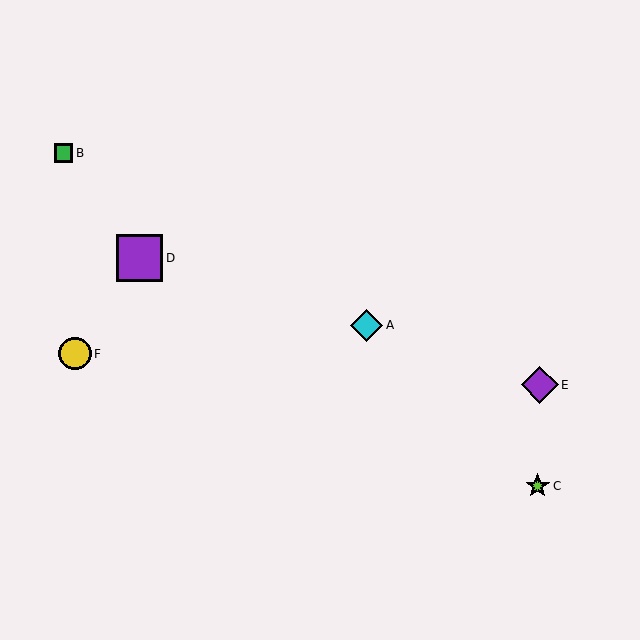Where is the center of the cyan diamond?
The center of the cyan diamond is at (367, 325).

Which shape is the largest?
The purple square (labeled D) is the largest.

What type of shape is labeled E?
Shape E is a purple diamond.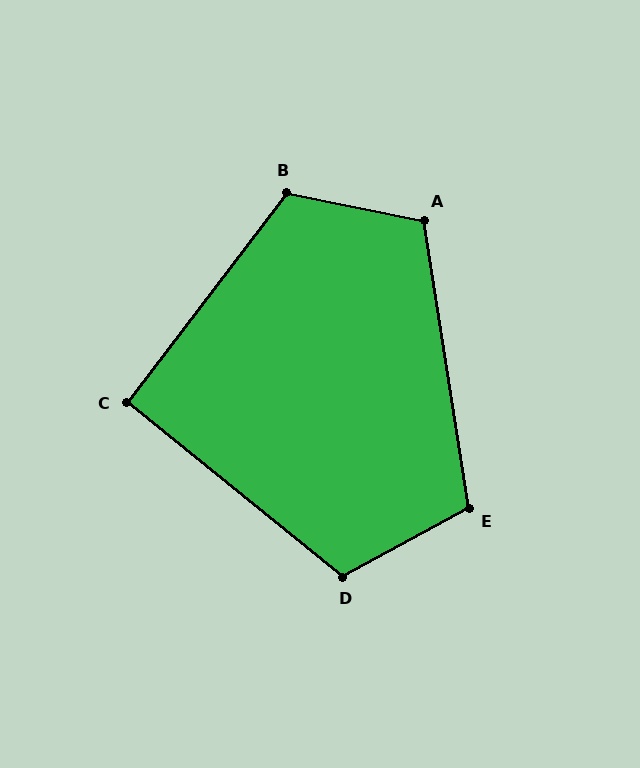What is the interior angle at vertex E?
Approximately 110 degrees (obtuse).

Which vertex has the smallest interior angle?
C, at approximately 92 degrees.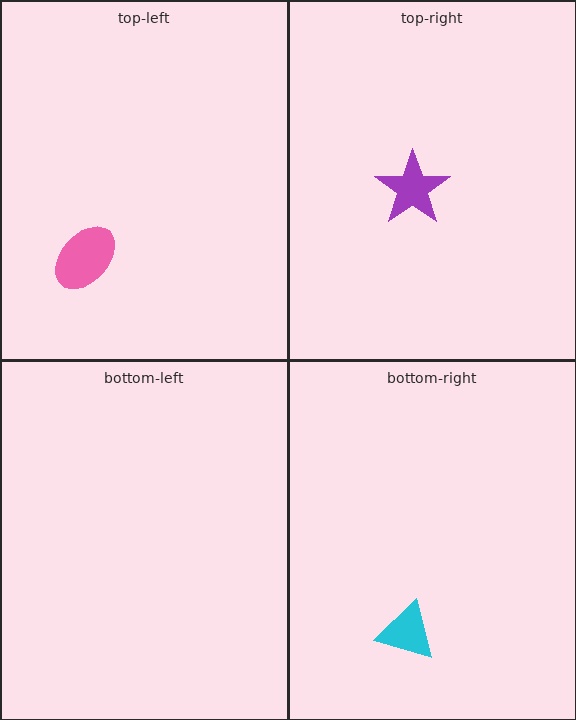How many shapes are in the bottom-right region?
1.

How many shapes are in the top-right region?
1.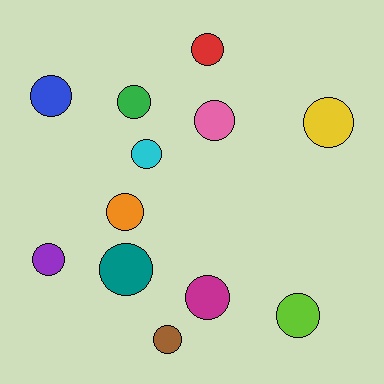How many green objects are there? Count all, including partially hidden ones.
There is 1 green object.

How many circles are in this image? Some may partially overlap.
There are 12 circles.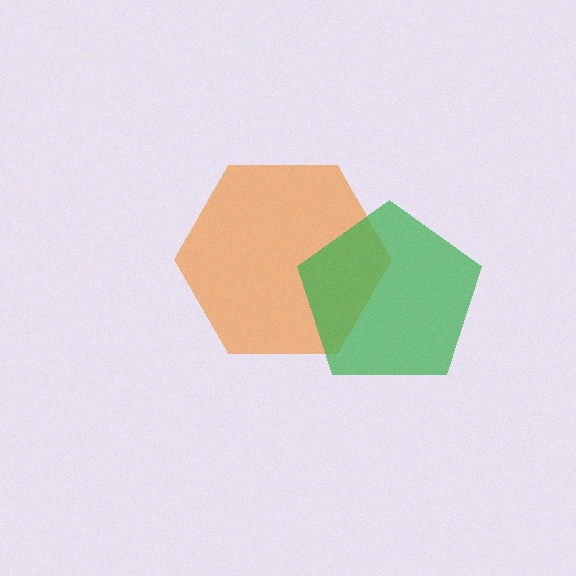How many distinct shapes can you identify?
There are 2 distinct shapes: an orange hexagon, a green pentagon.